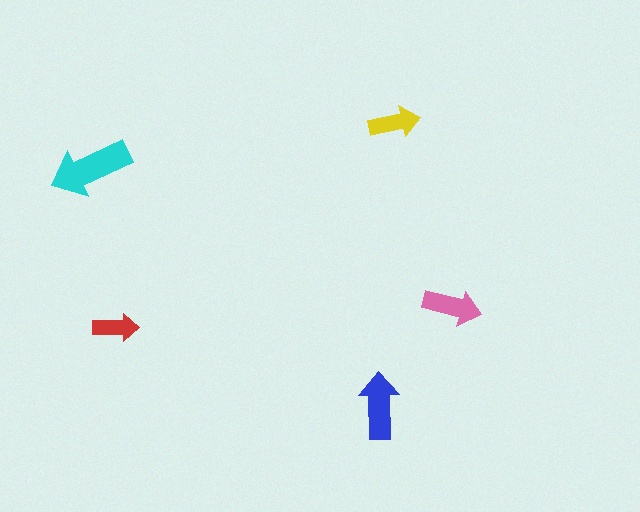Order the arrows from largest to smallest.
the cyan one, the blue one, the pink one, the yellow one, the red one.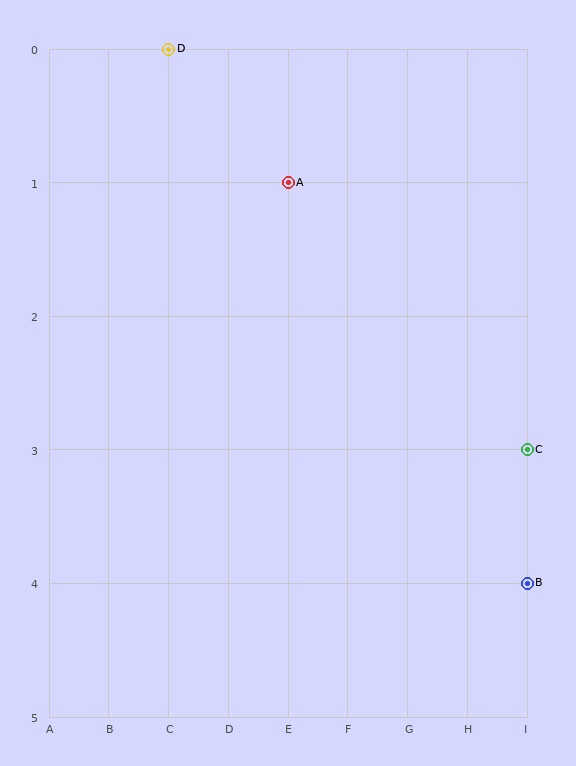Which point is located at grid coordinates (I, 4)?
Point B is at (I, 4).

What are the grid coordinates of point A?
Point A is at grid coordinates (E, 1).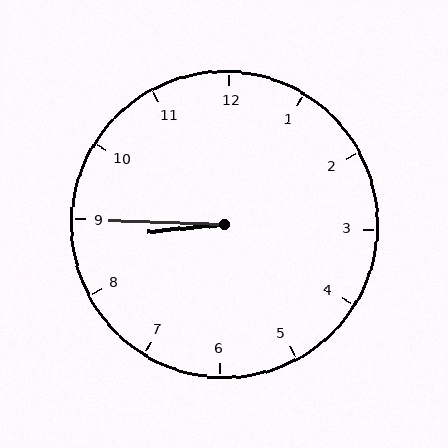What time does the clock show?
8:45.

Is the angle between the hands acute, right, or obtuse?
It is acute.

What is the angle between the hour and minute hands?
Approximately 8 degrees.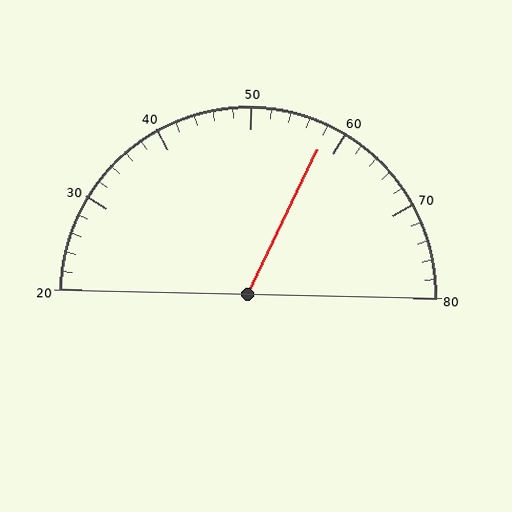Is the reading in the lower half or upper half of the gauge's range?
The reading is in the upper half of the range (20 to 80).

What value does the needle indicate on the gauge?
The needle indicates approximately 58.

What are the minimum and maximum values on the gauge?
The gauge ranges from 20 to 80.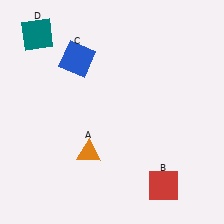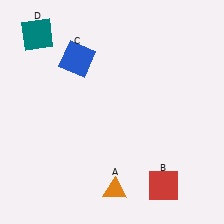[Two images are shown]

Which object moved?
The orange triangle (A) moved down.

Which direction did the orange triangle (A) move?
The orange triangle (A) moved down.